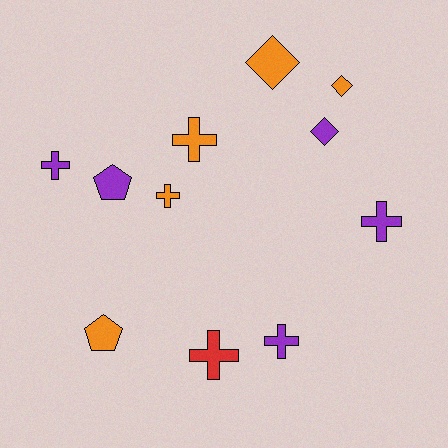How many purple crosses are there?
There are 3 purple crosses.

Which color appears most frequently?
Purple, with 5 objects.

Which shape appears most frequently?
Cross, with 6 objects.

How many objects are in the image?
There are 11 objects.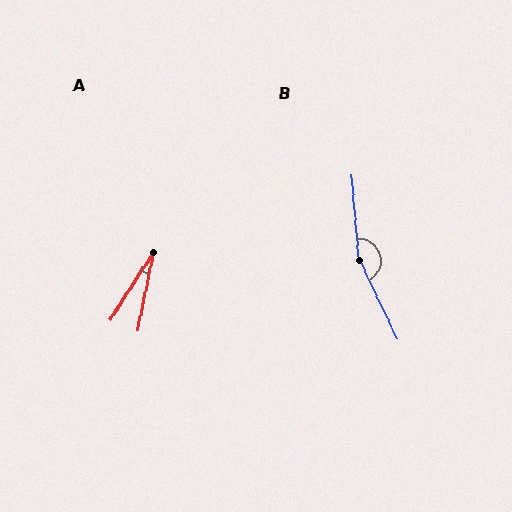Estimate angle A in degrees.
Approximately 21 degrees.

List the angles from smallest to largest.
A (21°), B (159°).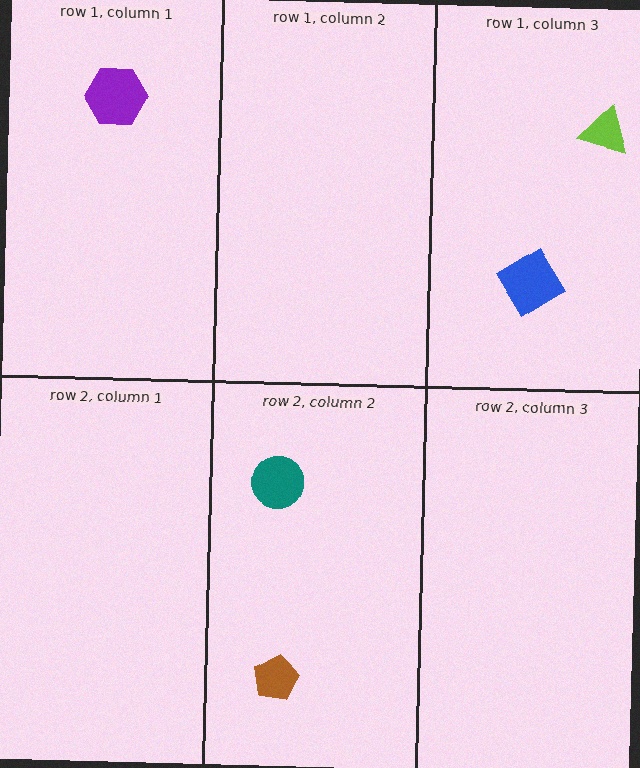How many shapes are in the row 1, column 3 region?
2.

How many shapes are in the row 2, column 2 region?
2.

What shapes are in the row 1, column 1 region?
The purple hexagon.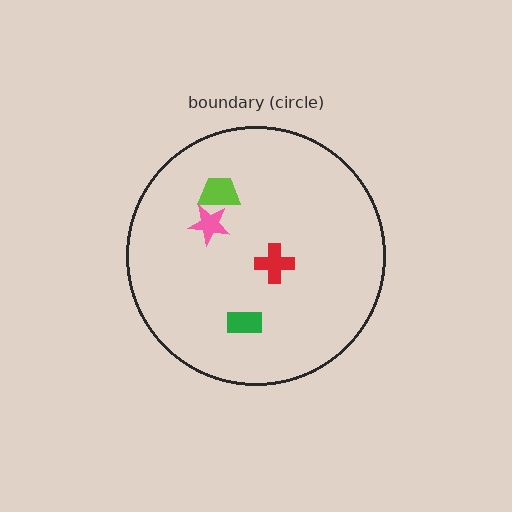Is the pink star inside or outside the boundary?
Inside.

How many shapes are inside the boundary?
4 inside, 0 outside.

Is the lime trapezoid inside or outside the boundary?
Inside.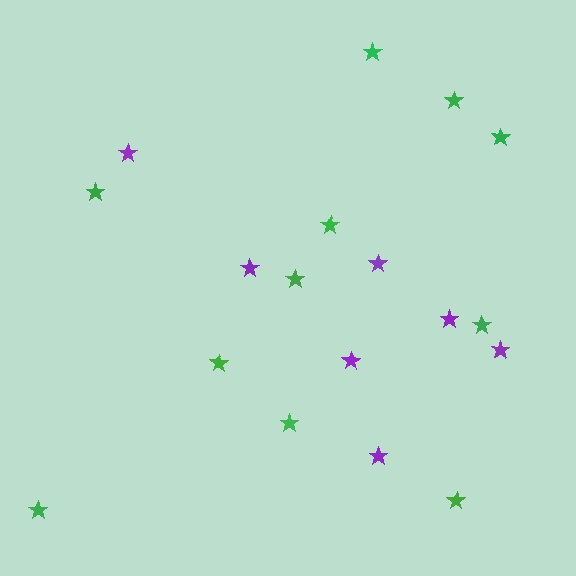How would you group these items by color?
There are 2 groups: one group of purple stars (7) and one group of green stars (11).